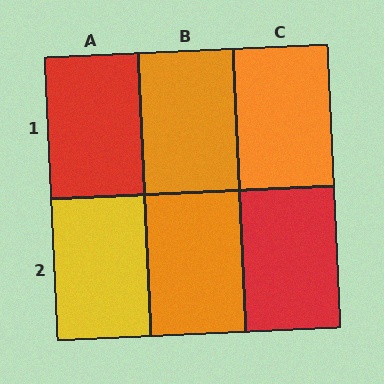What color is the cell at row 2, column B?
Orange.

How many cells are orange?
3 cells are orange.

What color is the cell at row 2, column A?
Yellow.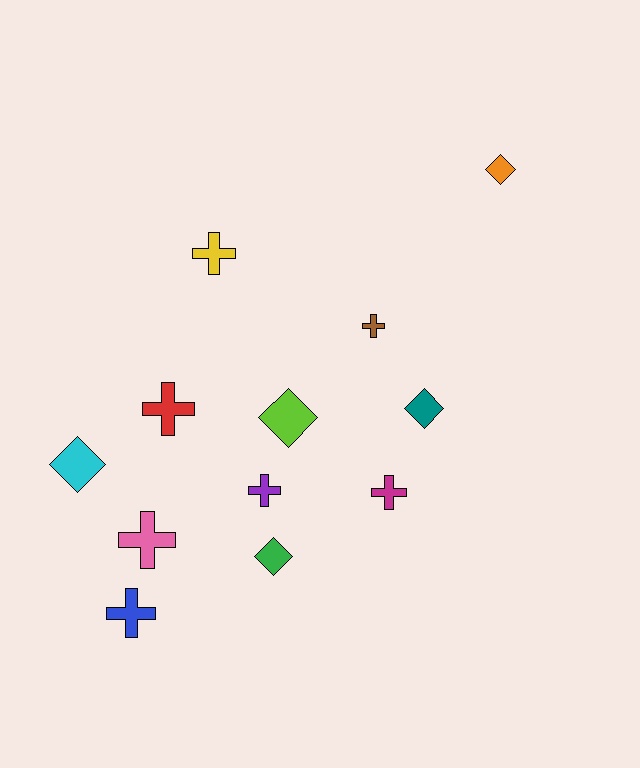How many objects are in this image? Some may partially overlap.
There are 12 objects.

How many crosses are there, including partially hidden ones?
There are 7 crosses.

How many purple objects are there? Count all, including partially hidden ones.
There is 1 purple object.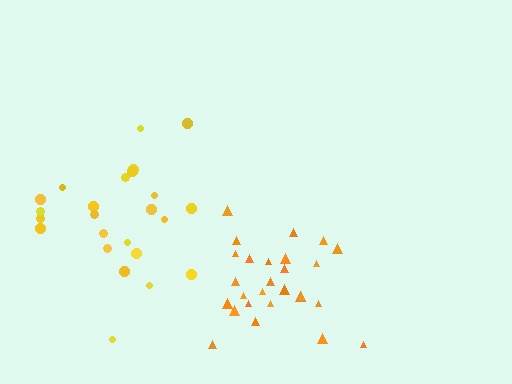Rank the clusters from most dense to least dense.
orange, yellow.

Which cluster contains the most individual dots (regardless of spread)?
Orange (27).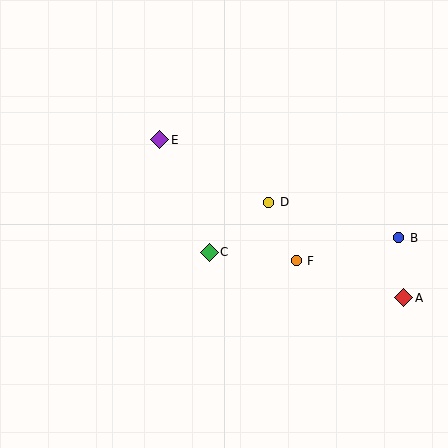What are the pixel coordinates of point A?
Point A is at (404, 298).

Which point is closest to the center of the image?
Point C at (209, 252) is closest to the center.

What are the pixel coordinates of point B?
Point B is at (399, 238).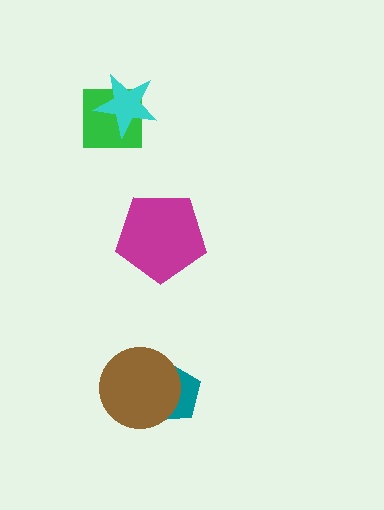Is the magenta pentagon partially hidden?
No, no other shape covers it.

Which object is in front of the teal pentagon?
The brown circle is in front of the teal pentagon.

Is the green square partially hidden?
Yes, it is partially covered by another shape.